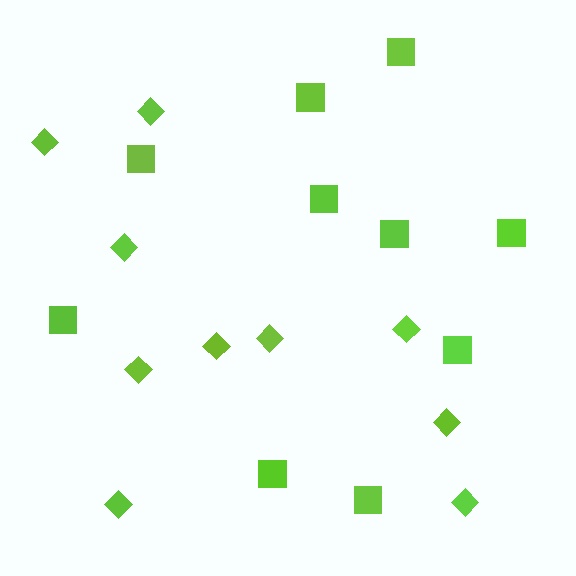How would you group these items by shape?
There are 2 groups: one group of diamonds (10) and one group of squares (10).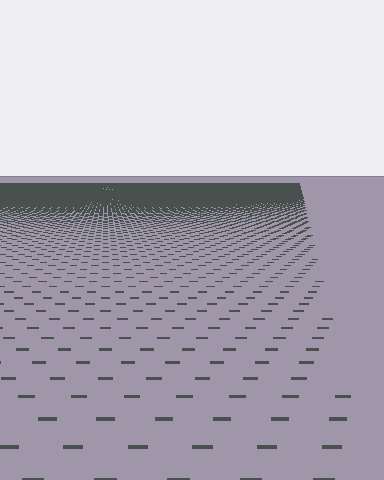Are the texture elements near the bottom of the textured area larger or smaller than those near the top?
Larger. Near the bottom, elements are closer to the viewer and appear at a bigger on-screen size.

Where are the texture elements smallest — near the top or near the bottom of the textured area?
Near the top.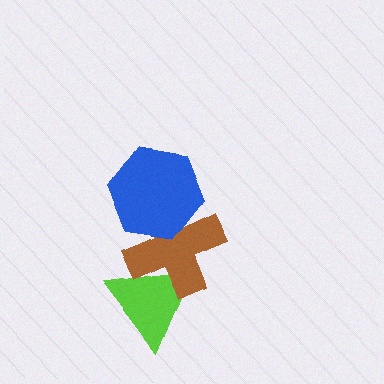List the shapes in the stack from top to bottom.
From top to bottom: the blue hexagon, the brown cross, the lime triangle.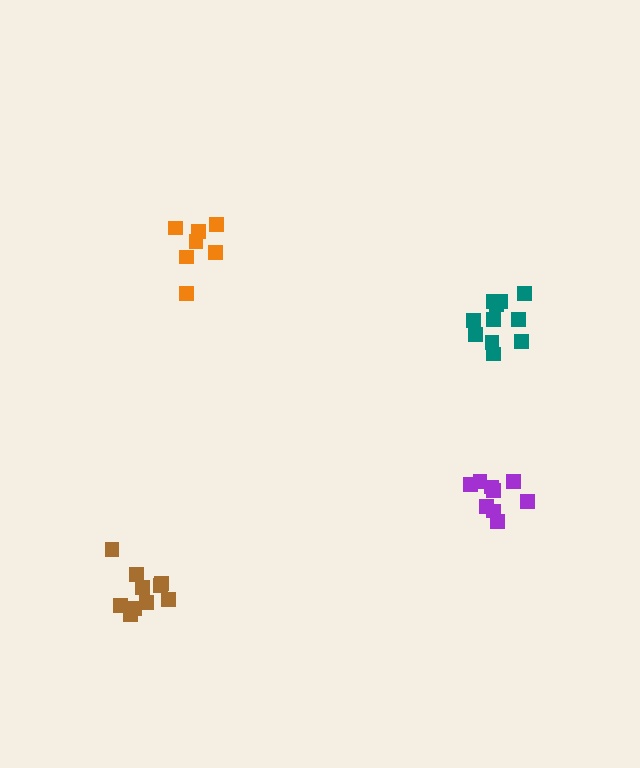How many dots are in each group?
Group 1: 11 dots, Group 2: 7 dots, Group 3: 9 dots, Group 4: 10 dots (37 total).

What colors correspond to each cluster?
The clusters are colored: teal, orange, purple, brown.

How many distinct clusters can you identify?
There are 4 distinct clusters.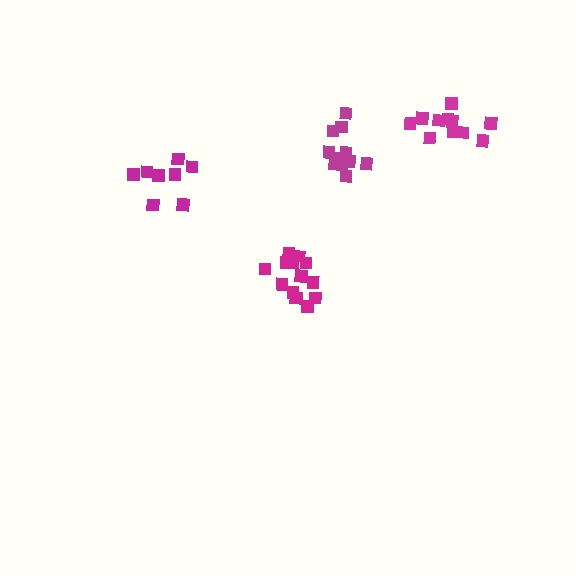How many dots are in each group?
Group 1: 11 dots, Group 2: 11 dots, Group 3: 8 dots, Group 4: 13 dots (43 total).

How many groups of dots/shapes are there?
There are 4 groups.